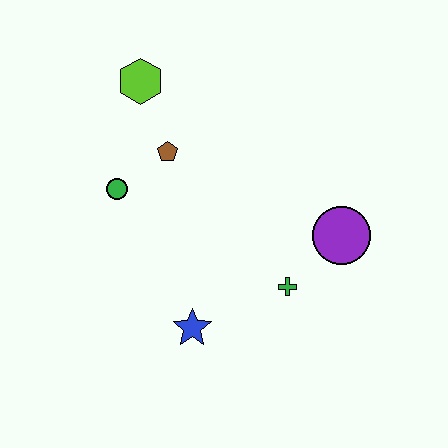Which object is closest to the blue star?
The green cross is closest to the blue star.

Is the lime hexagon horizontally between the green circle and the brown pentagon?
Yes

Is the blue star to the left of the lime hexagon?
No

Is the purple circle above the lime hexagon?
No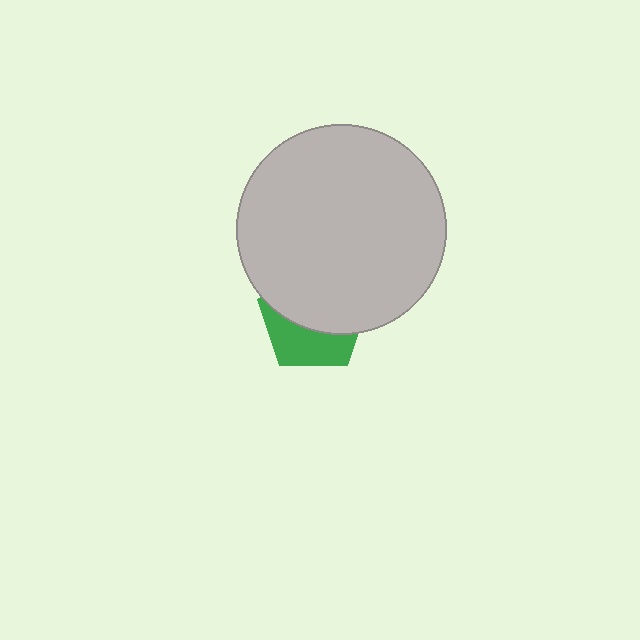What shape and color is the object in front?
The object in front is a light gray circle.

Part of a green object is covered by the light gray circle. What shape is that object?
It is a pentagon.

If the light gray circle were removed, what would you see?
You would see the complete green pentagon.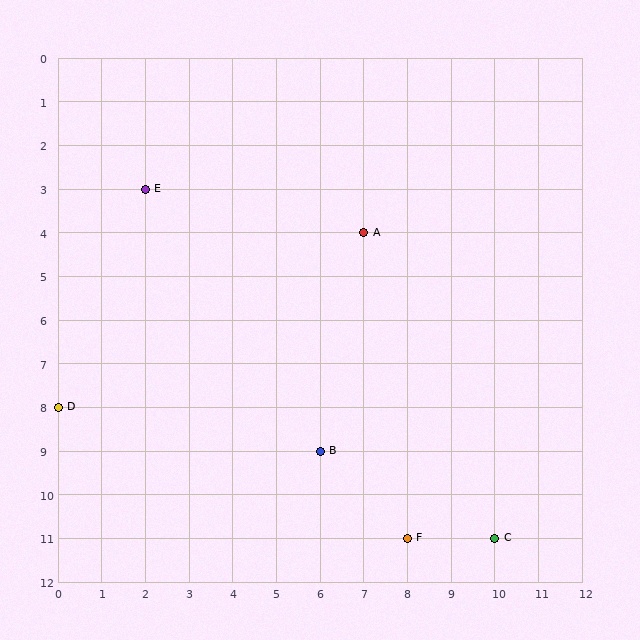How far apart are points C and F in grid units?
Points C and F are 2 columns apart.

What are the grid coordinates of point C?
Point C is at grid coordinates (10, 11).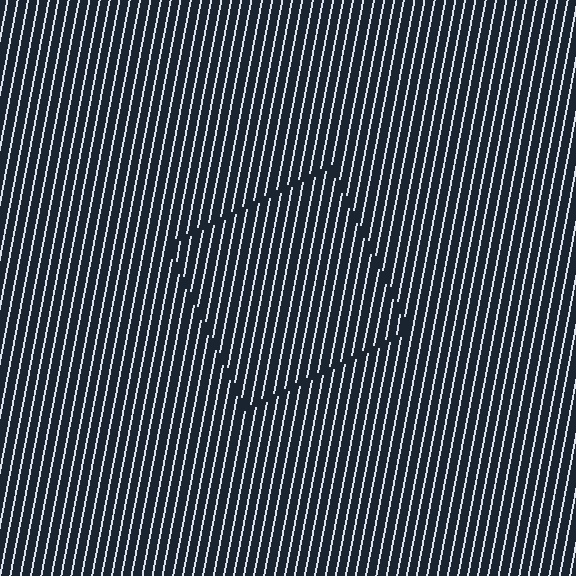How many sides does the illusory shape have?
4 sides — the line-ends trace a square.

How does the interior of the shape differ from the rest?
The interior of the shape contains the same grating, shifted by half a period — the contour is defined by the phase discontinuity where line-ends from the inner and outer gratings abut.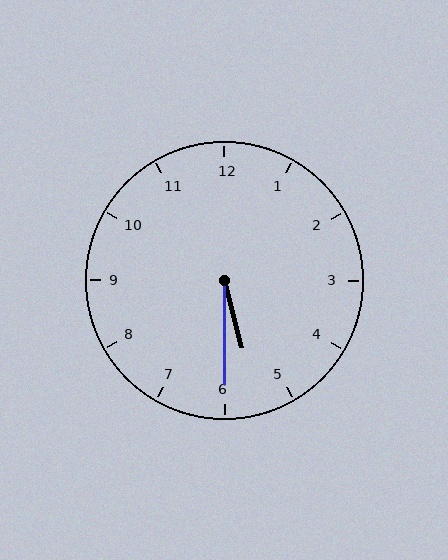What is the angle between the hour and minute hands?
Approximately 15 degrees.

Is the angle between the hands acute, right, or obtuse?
It is acute.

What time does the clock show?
5:30.